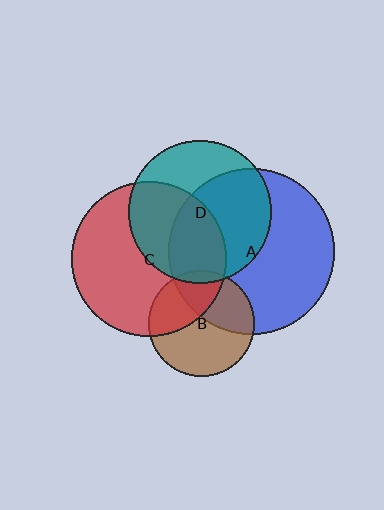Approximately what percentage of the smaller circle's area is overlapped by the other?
Approximately 5%.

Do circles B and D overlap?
Yes.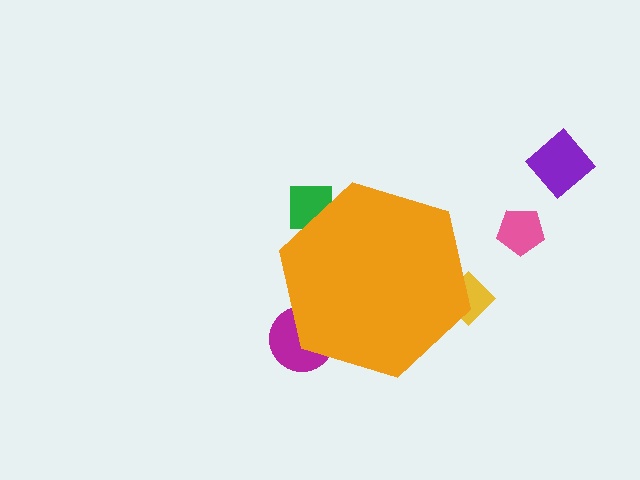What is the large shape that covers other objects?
An orange hexagon.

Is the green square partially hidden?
Yes, the green square is partially hidden behind the orange hexagon.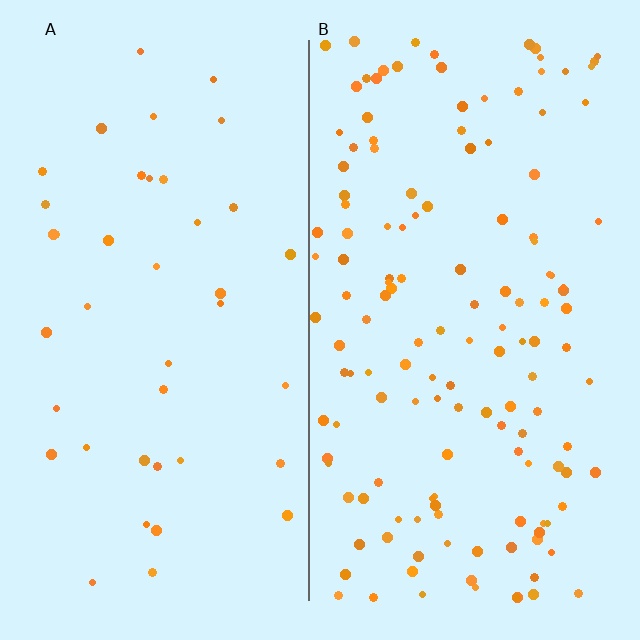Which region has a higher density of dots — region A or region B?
B (the right).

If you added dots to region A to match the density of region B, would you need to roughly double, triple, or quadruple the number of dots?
Approximately triple.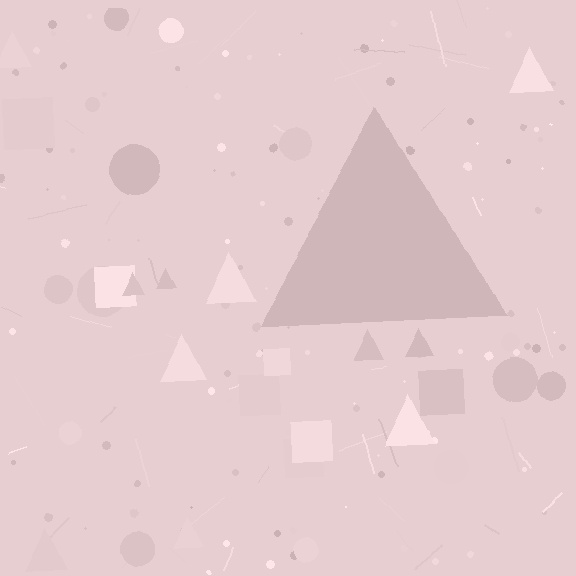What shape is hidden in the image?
A triangle is hidden in the image.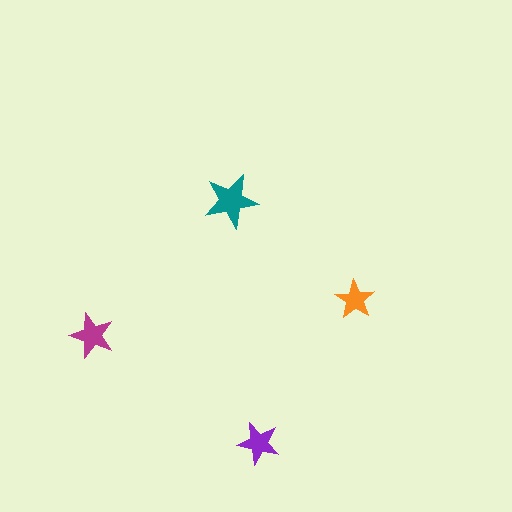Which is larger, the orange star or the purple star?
The purple one.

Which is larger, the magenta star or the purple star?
The magenta one.